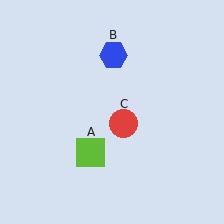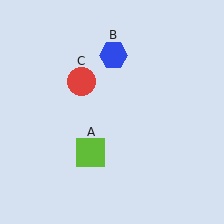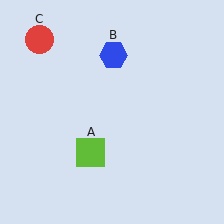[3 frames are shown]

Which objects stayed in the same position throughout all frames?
Lime square (object A) and blue hexagon (object B) remained stationary.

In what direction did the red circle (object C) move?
The red circle (object C) moved up and to the left.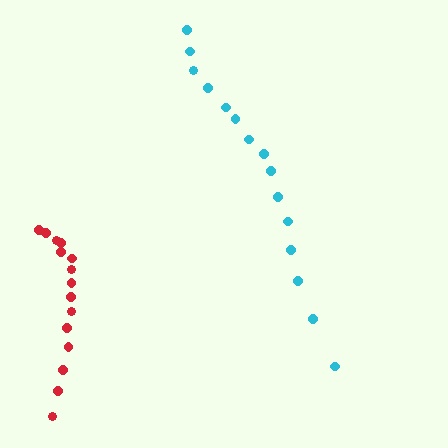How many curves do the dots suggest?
There are 2 distinct paths.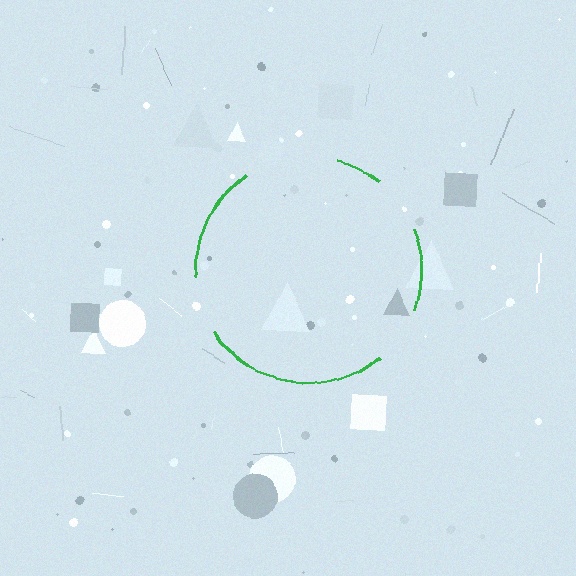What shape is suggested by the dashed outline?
The dashed outline suggests a circle.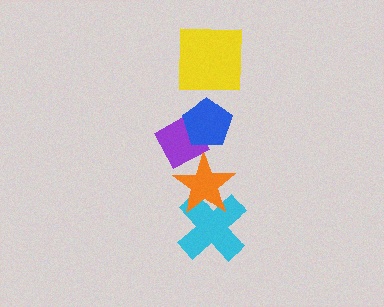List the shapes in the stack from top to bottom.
From top to bottom: the yellow square, the blue pentagon, the purple diamond, the orange star, the cyan cross.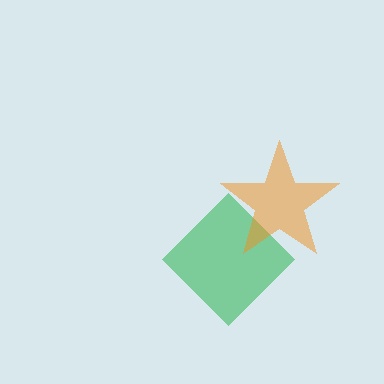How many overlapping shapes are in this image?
There are 2 overlapping shapes in the image.